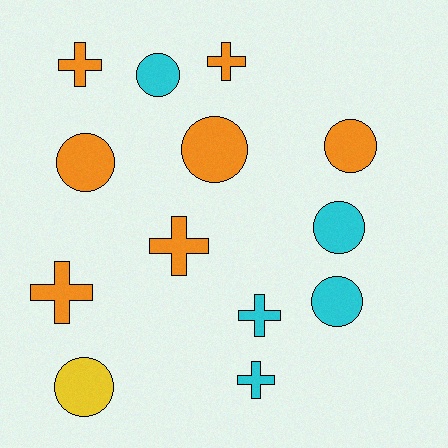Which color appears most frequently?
Orange, with 7 objects.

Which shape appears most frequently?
Circle, with 7 objects.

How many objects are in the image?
There are 13 objects.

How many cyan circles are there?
There are 3 cyan circles.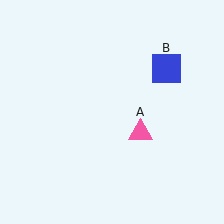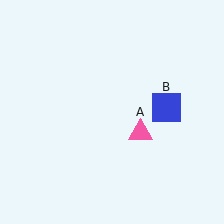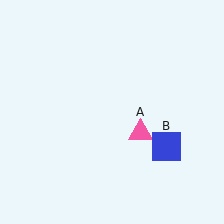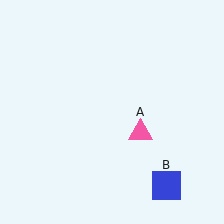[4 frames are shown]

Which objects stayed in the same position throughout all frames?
Pink triangle (object A) remained stationary.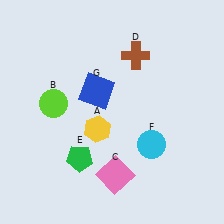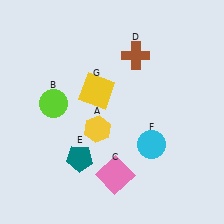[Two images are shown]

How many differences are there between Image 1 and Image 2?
There are 2 differences between the two images.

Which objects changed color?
E changed from green to teal. G changed from blue to yellow.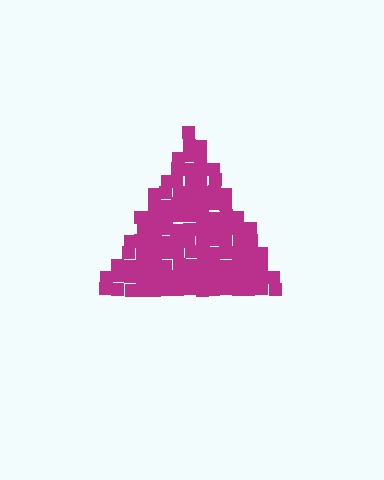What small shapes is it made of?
It is made of small squares.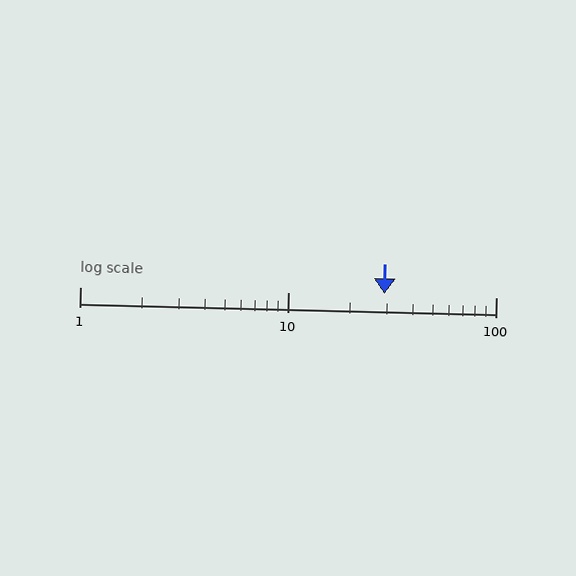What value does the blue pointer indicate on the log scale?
The pointer indicates approximately 29.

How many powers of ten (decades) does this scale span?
The scale spans 2 decades, from 1 to 100.